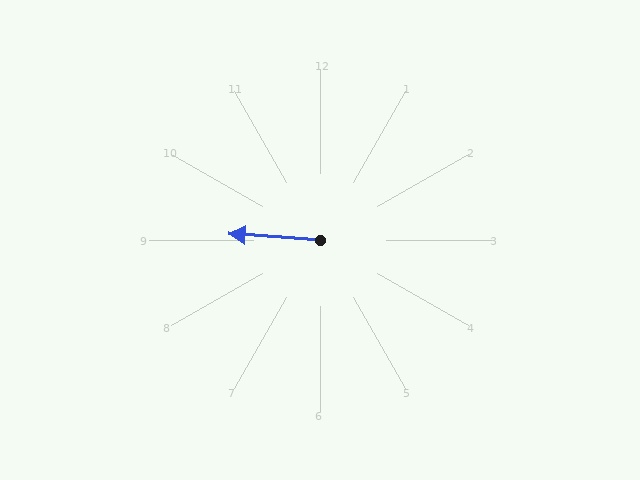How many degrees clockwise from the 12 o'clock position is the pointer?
Approximately 274 degrees.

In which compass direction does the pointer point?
West.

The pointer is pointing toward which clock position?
Roughly 9 o'clock.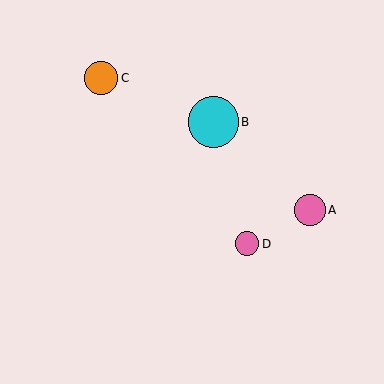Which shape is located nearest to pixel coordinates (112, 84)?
The orange circle (labeled C) at (101, 78) is nearest to that location.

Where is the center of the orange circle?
The center of the orange circle is at (101, 78).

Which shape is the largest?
The cyan circle (labeled B) is the largest.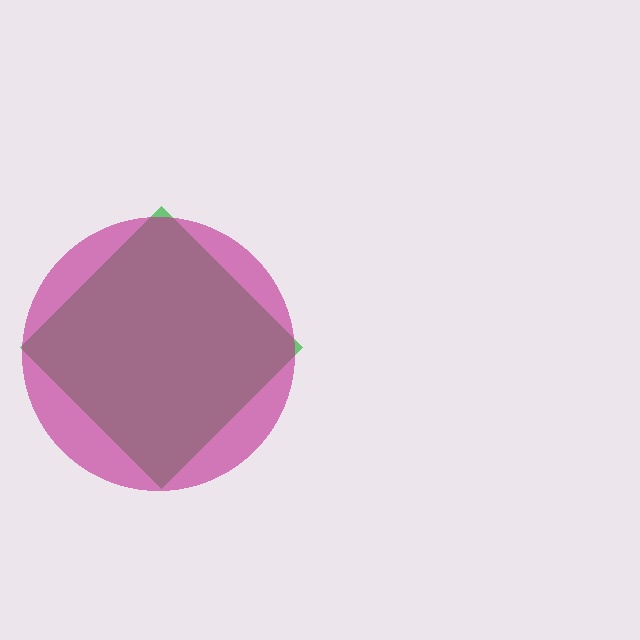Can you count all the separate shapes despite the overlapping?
Yes, there are 2 separate shapes.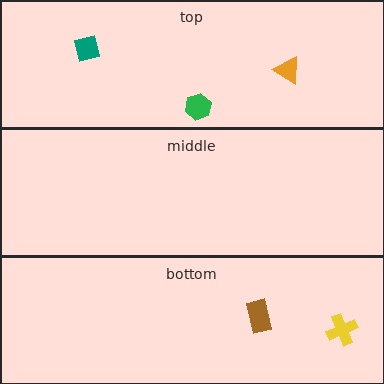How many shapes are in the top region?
3.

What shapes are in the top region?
The orange triangle, the teal square, the green hexagon.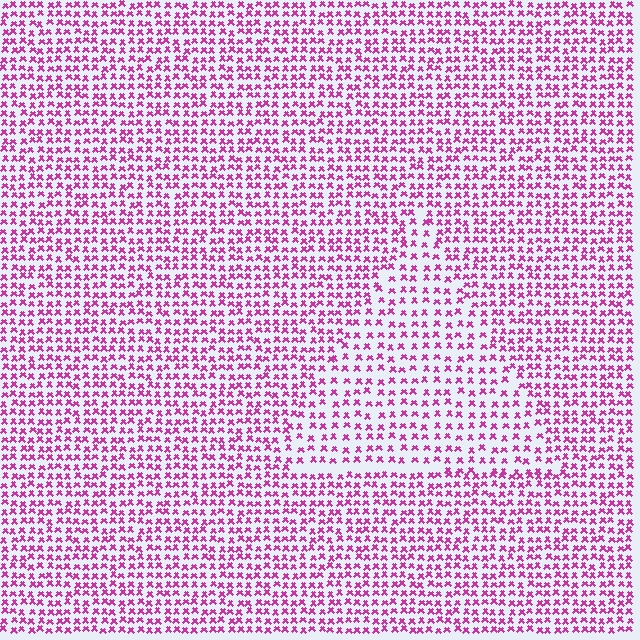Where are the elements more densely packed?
The elements are more densely packed outside the triangle boundary.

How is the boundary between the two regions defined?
The boundary is defined by a change in element density (approximately 1.6x ratio). All elements are the same color, size, and shape.